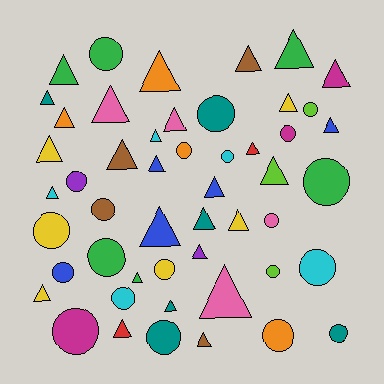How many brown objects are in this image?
There are 4 brown objects.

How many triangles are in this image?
There are 29 triangles.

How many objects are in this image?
There are 50 objects.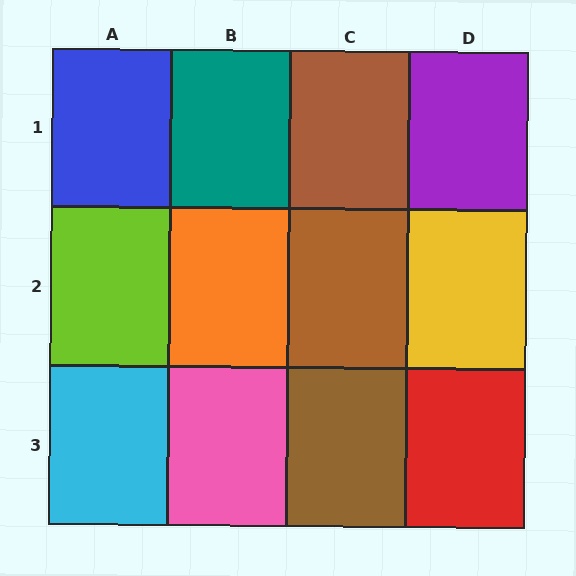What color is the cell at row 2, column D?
Yellow.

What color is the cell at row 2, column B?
Orange.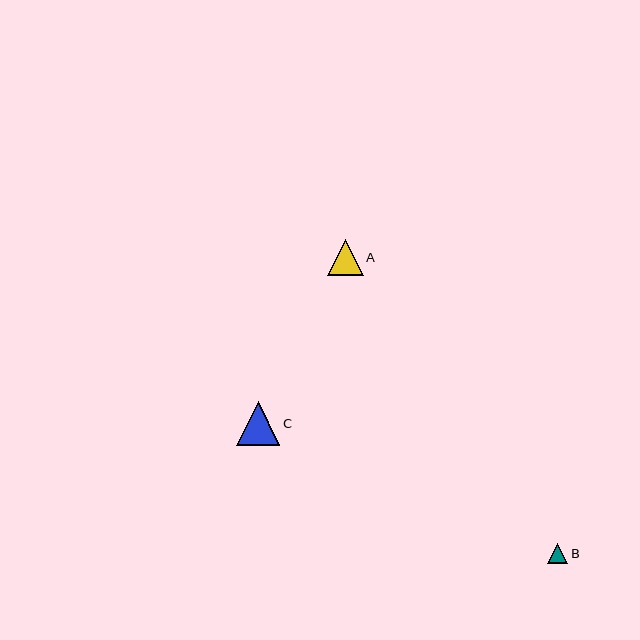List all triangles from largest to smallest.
From largest to smallest: C, A, B.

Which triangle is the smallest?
Triangle B is the smallest with a size of approximately 20 pixels.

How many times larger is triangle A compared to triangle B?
Triangle A is approximately 1.8 times the size of triangle B.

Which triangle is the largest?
Triangle C is the largest with a size of approximately 44 pixels.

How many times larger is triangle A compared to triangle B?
Triangle A is approximately 1.8 times the size of triangle B.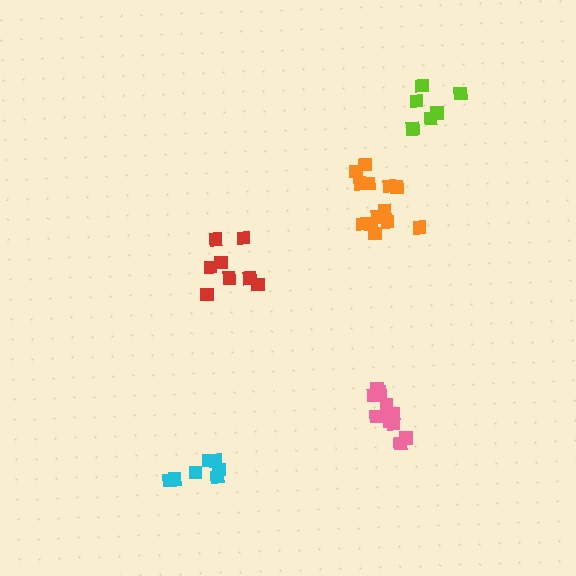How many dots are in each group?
Group 1: 11 dots, Group 2: 7 dots, Group 3: 13 dots, Group 4: 8 dots, Group 5: 7 dots (46 total).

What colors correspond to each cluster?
The clusters are colored: pink, cyan, orange, red, lime.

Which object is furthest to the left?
The cyan cluster is leftmost.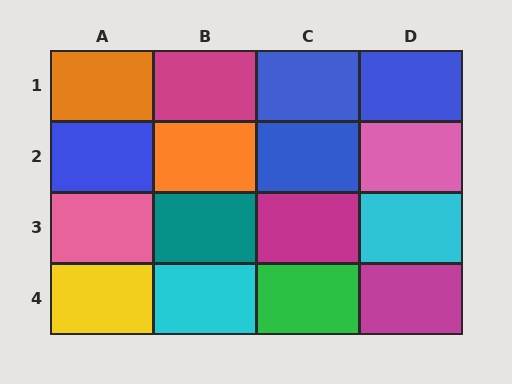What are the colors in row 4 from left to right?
Yellow, cyan, green, magenta.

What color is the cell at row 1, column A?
Orange.